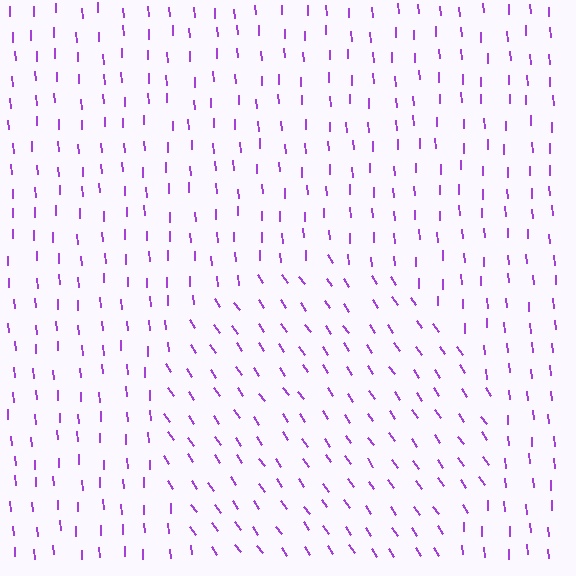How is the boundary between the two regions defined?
The boundary is defined purely by a change in line orientation (approximately 32 degrees difference). All lines are the same color and thickness.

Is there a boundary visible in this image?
Yes, there is a texture boundary formed by a change in line orientation.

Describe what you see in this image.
The image is filled with small purple line segments. A circle region in the image has lines oriented differently from the surrounding lines, creating a visible texture boundary.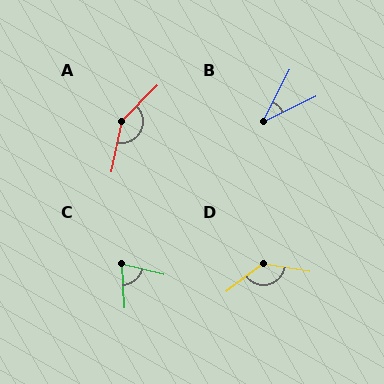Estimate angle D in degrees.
Approximately 133 degrees.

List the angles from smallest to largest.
B (37°), C (73°), D (133°), A (147°).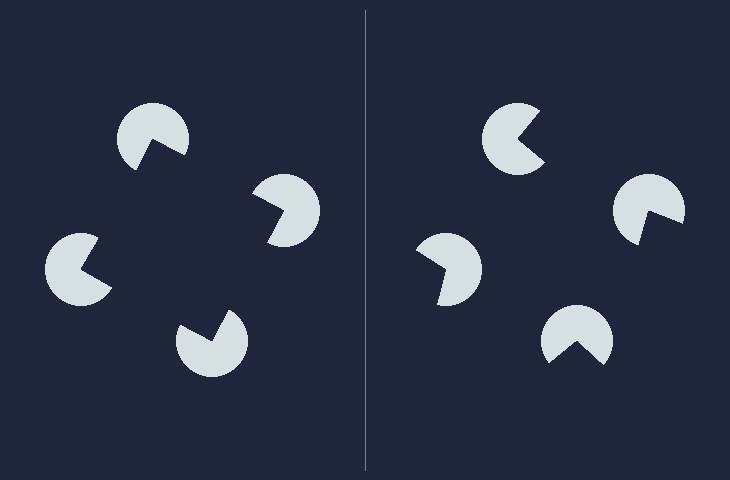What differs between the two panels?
The pac-man discs are positioned identically on both sides; only the wedge orientations differ. On the left they align to a square; on the right they are misaligned.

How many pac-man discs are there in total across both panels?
8 — 4 on each side.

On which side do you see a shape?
An illusory square appears on the left side. On the right side the wedge cuts are rotated, so no coherent shape forms.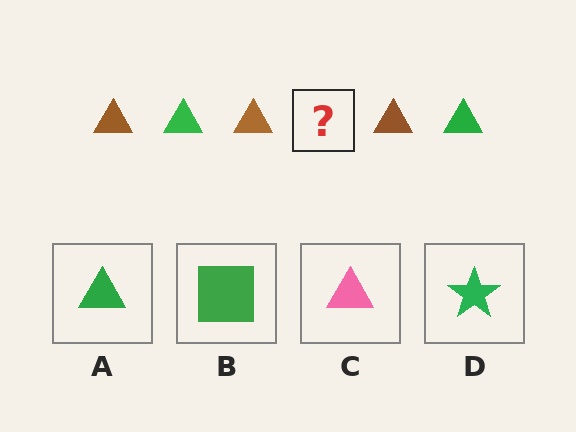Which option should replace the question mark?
Option A.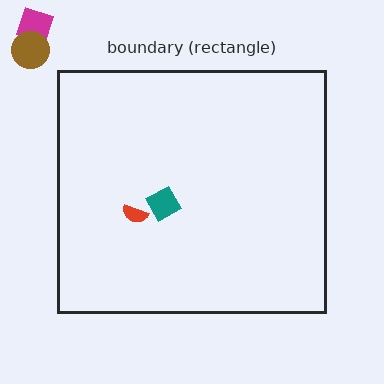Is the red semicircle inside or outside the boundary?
Inside.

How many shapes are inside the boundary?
2 inside, 2 outside.